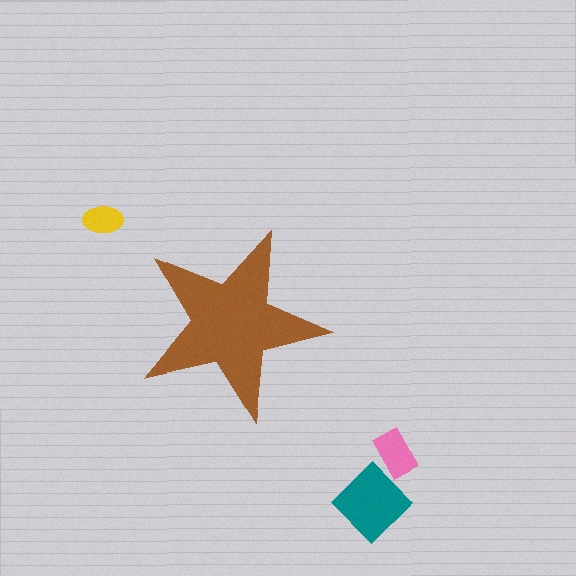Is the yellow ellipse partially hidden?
No, the yellow ellipse is fully visible.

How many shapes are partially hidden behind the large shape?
0 shapes are partially hidden.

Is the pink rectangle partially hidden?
No, the pink rectangle is fully visible.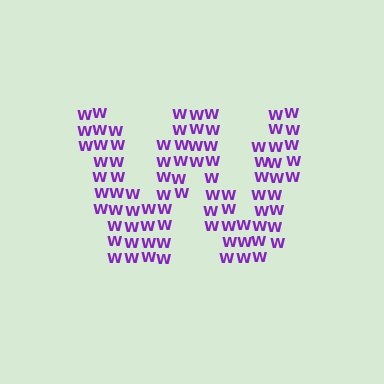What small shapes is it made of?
It is made of small letter W's.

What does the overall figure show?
The overall figure shows the letter W.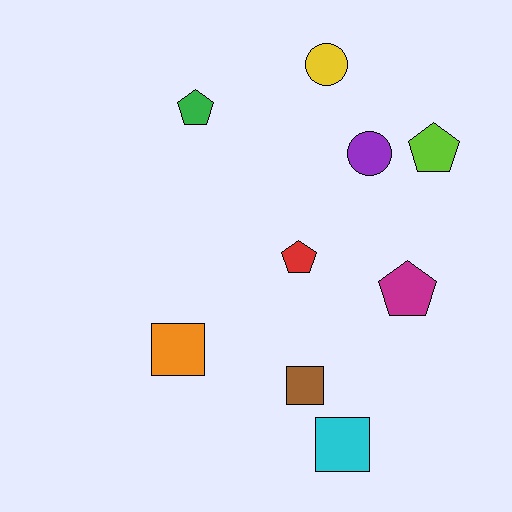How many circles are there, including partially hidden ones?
There are 2 circles.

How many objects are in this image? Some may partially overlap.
There are 9 objects.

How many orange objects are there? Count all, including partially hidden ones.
There is 1 orange object.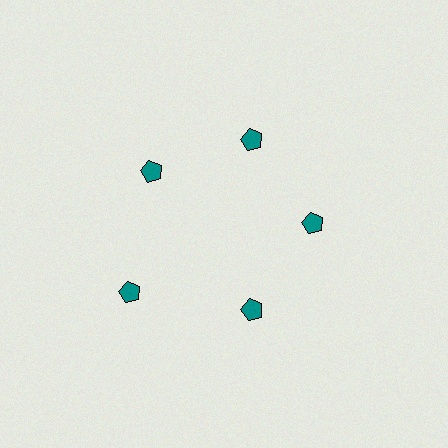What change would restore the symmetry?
The symmetry would be restored by moving it inward, back onto the ring so that all 5 pentagons sit at equal angles and equal distance from the center.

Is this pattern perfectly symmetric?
No. The 5 teal pentagons are arranged in a ring, but one element near the 8 o'clock position is pushed outward from the center, breaking the 5-fold rotational symmetry.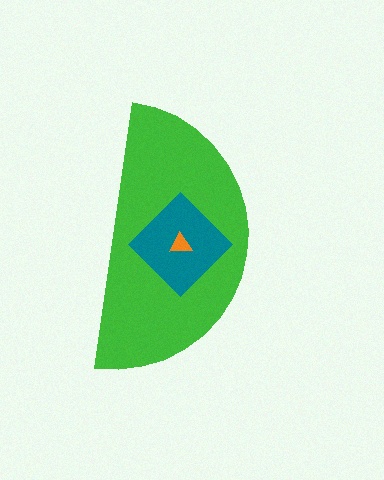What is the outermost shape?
The green semicircle.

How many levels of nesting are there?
3.